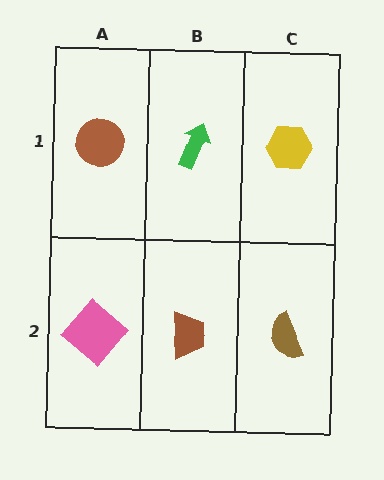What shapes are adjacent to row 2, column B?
A green arrow (row 1, column B), a pink diamond (row 2, column A), a brown semicircle (row 2, column C).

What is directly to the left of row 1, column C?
A green arrow.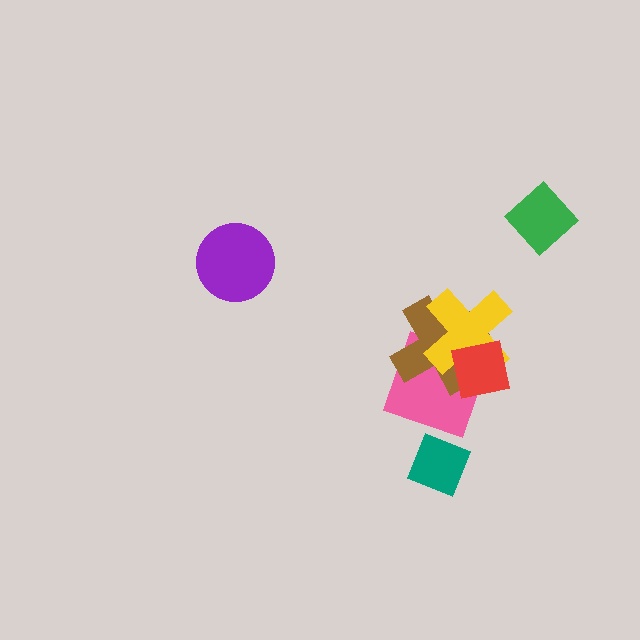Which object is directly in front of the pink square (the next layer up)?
The brown cross is directly in front of the pink square.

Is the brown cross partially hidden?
Yes, it is partially covered by another shape.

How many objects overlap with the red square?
3 objects overlap with the red square.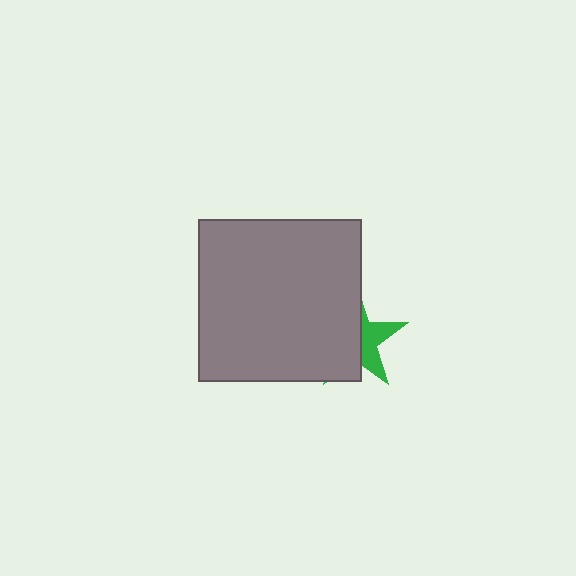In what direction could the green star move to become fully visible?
The green star could move right. That would shift it out from behind the gray square entirely.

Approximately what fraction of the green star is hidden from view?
Roughly 61% of the green star is hidden behind the gray square.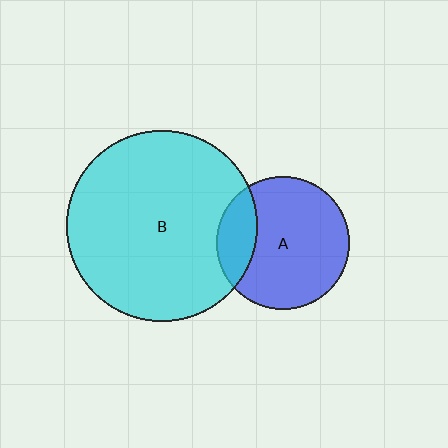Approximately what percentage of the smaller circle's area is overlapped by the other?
Approximately 20%.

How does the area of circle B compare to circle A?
Approximately 2.1 times.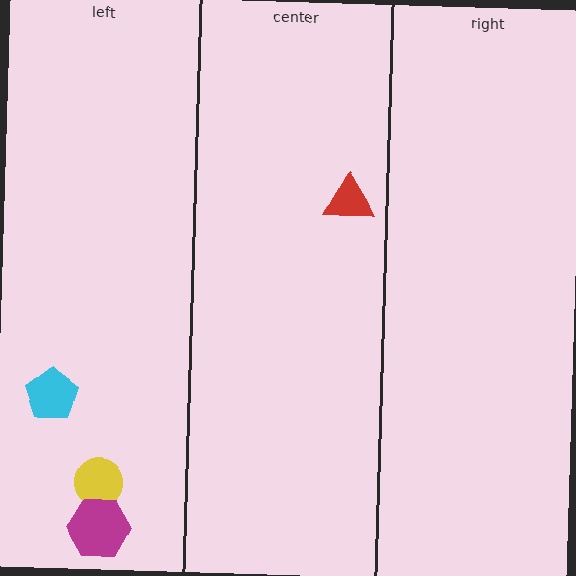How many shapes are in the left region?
3.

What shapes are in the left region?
The cyan pentagon, the yellow circle, the magenta hexagon.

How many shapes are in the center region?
1.